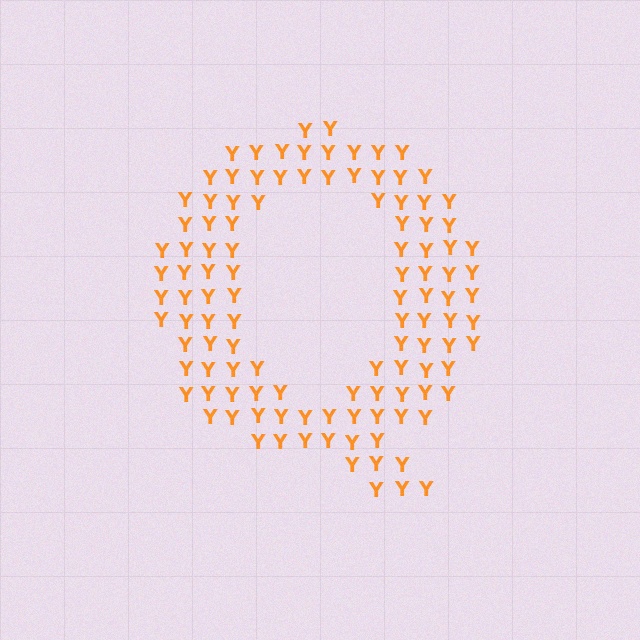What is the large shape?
The large shape is the letter Q.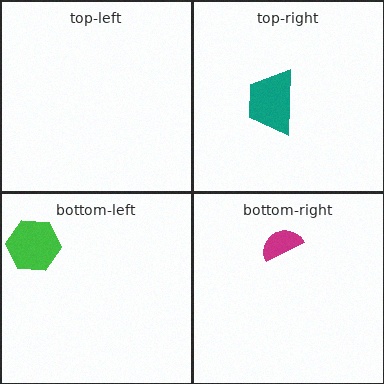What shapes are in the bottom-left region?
The green hexagon.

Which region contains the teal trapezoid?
The top-right region.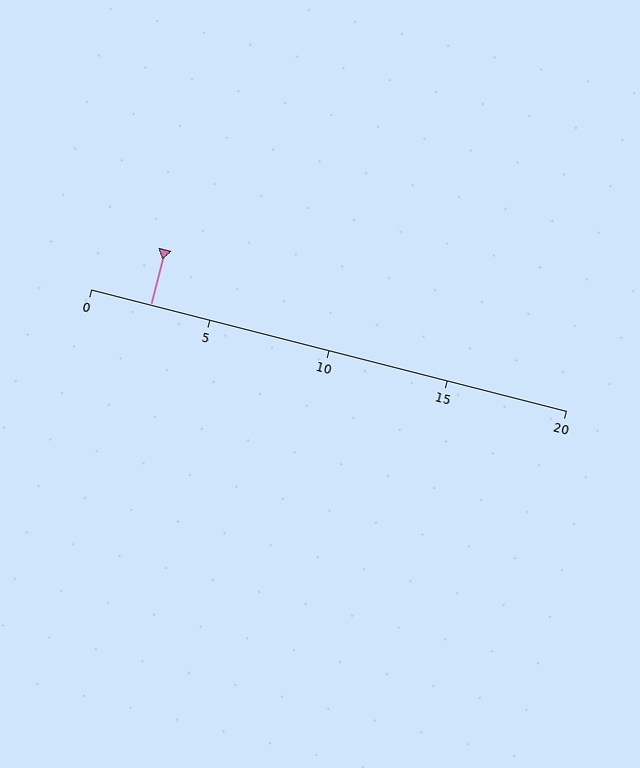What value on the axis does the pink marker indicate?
The marker indicates approximately 2.5.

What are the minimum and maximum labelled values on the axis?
The axis runs from 0 to 20.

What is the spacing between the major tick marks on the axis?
The major ticks are spaced 5 apart.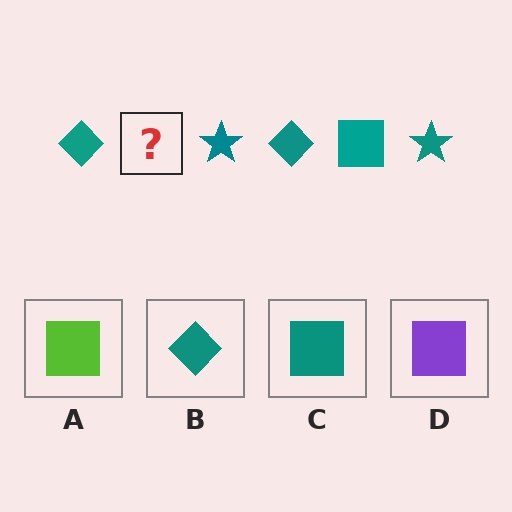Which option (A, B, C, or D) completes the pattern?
C.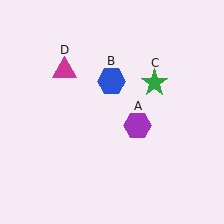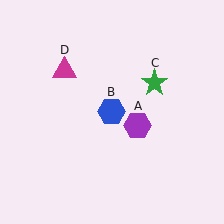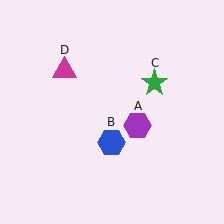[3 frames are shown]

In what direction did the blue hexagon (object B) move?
The blue hexagon (object B) moved down.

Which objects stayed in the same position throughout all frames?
Purple hexagon (object A) and green star (object C) and magenta triangle (object D) remained stationary.